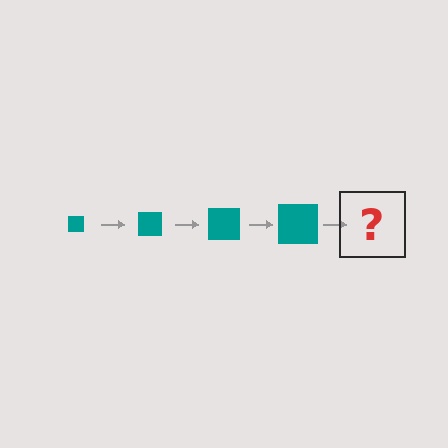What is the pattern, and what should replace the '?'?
The pattern is that the square gets progressively larger each step. The '?' should be a teal square, larger than the previous one.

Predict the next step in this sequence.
The next step is a teal square, larger than the previous one.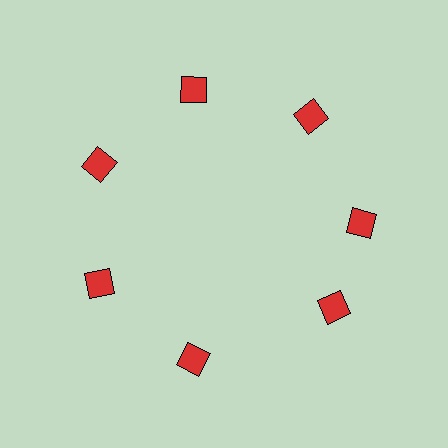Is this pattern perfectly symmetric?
No. The 7 red squares are arranged in a ring, but one element near the 5 o'clock position is rotated out of alignment along the ring, breaking the 7-fold rotational symmetry.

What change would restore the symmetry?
The symmetry would be restored by rotating it back into even spacing with its neighbors so that all 7 squares sit at equal angles and equal distance from the center.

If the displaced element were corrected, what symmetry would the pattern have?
It would have 7-fold rotational symmetry — the pattern would map onto itself every 51 degrees.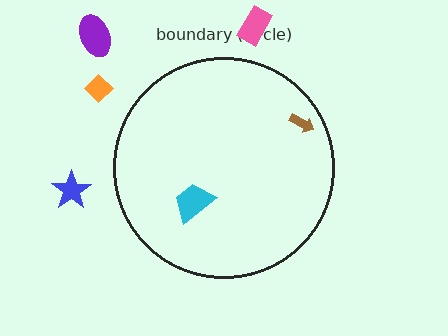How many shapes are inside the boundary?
2 inside, 4 outside.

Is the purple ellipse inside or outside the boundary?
Outside.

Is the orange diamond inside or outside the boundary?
Outside.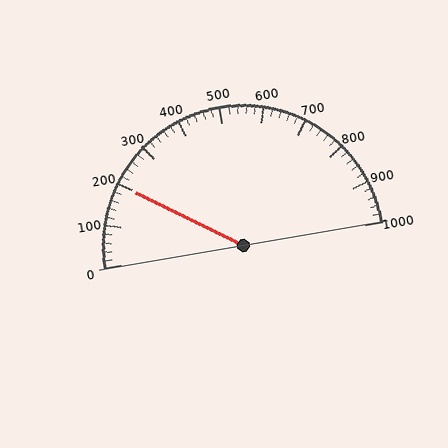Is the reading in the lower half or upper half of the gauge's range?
The reading is in the lower half of the range (0 to 1000).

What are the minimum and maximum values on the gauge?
The gauge ranges from 0 to 1000.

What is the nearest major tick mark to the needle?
The nearest major tick mark is 200.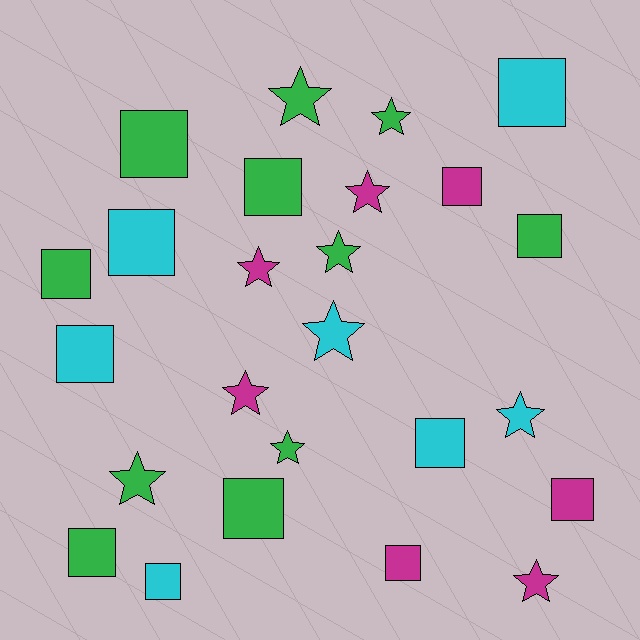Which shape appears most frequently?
Square, with 14 objects.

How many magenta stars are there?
There are 4 magenta stars.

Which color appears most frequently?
Green, with 11 objects.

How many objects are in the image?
There are 25 objects.